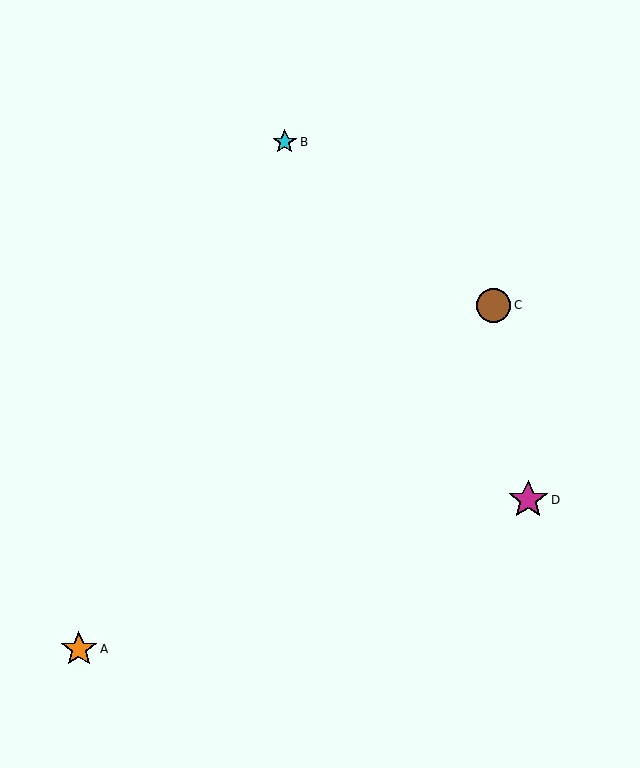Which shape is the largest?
The magenta star (labeled D) is the largest.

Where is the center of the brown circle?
The center of the brown circle is at (494, 305).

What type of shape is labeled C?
Shape C is a brown circle.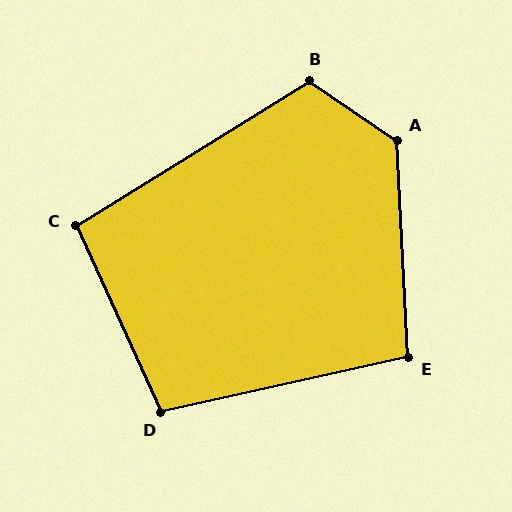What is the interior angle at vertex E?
Approximately 100 degrees (obtuse).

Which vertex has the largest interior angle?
A, at approximately 127 degrees.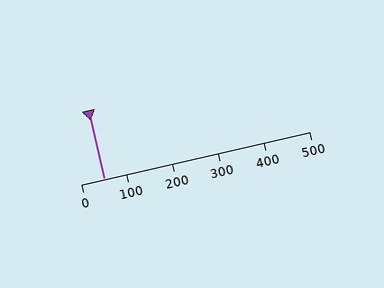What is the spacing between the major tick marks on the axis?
The major ticks are spaced 100 apart.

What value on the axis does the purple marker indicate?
The marker indicates approximately 50.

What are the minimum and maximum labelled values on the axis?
The axis runs from 0 to 500.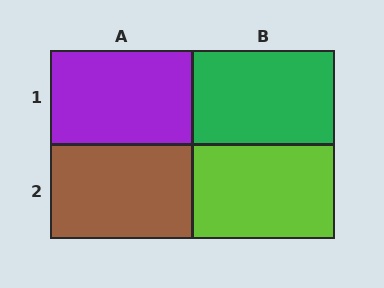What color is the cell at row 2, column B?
Lime.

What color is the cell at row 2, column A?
Brown.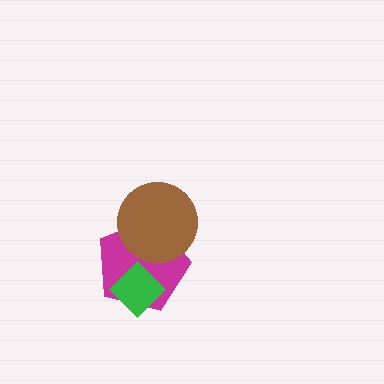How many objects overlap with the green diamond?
1 object overlaps with the green diamond.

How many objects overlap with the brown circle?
1 object overlaps with the brown circle.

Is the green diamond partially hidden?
No, no other shape covers it.